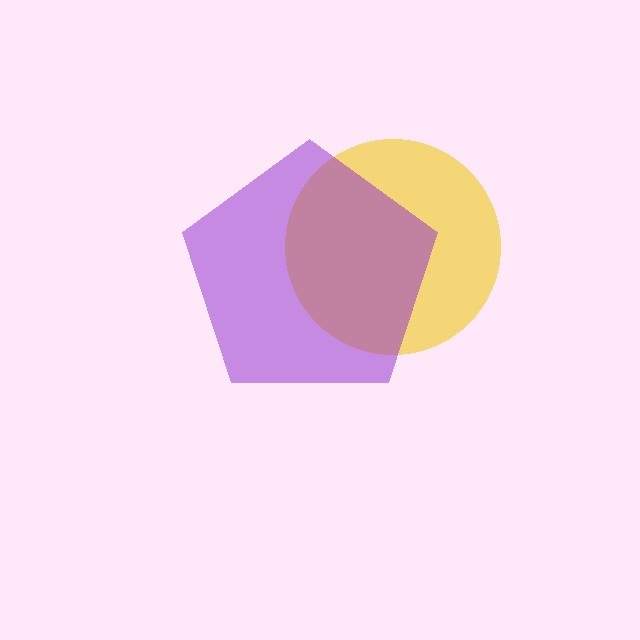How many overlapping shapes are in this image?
There are 2 overlapping shapes in the image.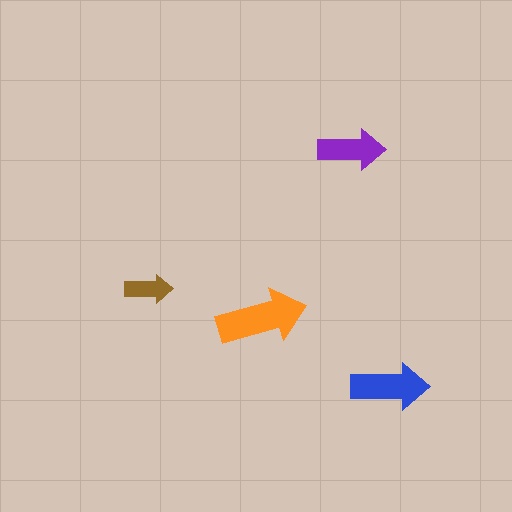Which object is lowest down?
The blue arrow is bottommost.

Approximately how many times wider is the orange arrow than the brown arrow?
About 2 times wider.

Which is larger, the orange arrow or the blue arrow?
The orange one.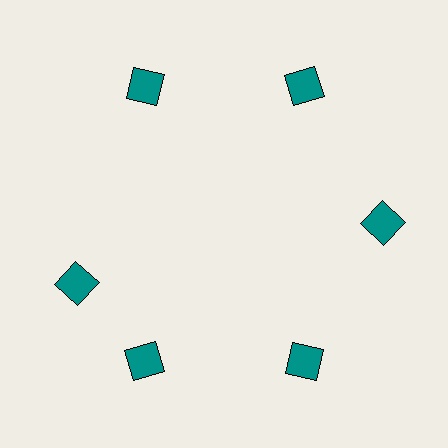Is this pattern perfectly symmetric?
No. The 6 teal squares are arranged in a ring, but one element near the 9 o'clock position is rotated out of alignment along the ring, breaking the 6-fold rotational symmetry.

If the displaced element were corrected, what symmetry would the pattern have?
It would have 6-fold rotational symmetry — the pattern would map onto itself every 60 degrees.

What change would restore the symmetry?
The symmetry would be restored by rotating it back into even spacing with its neighbors so that all 6 squares sit at equal angles and equal distance from the center.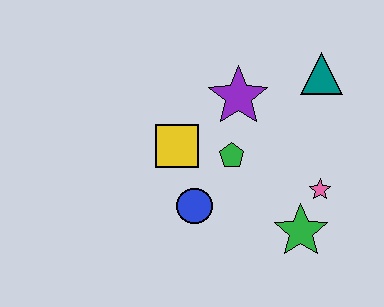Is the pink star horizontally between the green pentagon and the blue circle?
No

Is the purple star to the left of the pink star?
Yes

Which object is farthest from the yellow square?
The teal triangle is farthest from the yellow square.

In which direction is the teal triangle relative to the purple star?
The teal triangle is to the right of the purple star.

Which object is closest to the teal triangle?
The purple star is closest to the teal triangle.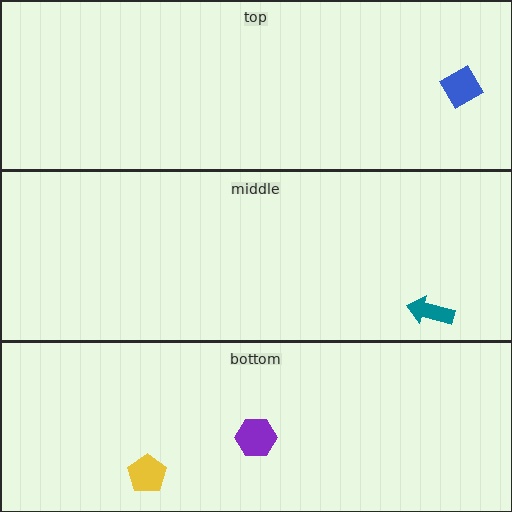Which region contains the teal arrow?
The middle region.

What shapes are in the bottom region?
The yellow pentagon, the purple hexagon.